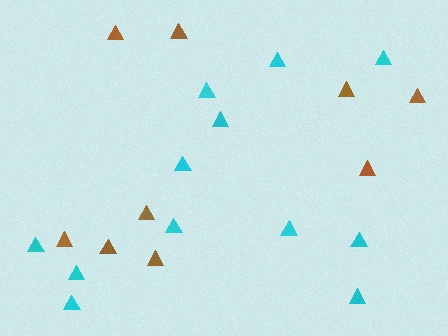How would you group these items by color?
There are 2 groups: one group of cyan triangles (12) and one group of brown triangles (9).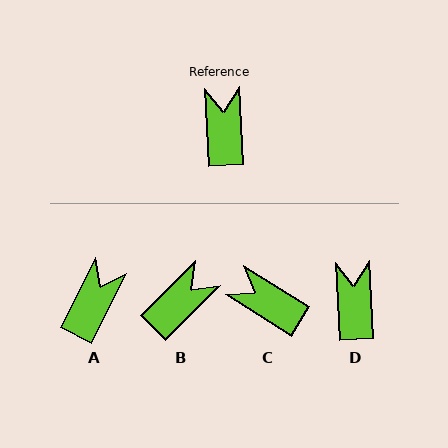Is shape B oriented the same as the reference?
No, it is off by about 48 degrees.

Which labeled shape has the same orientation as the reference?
D.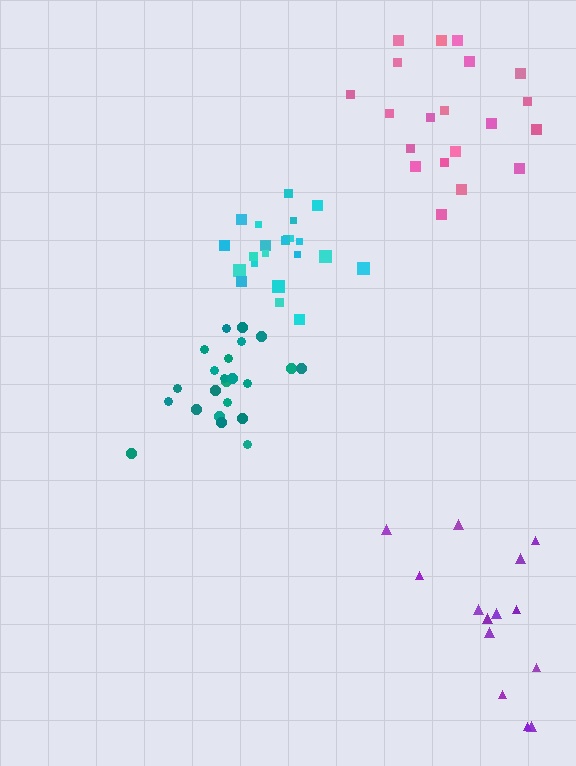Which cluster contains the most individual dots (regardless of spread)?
Cyan (23).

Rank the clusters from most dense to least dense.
teal, cyan, pink, purple.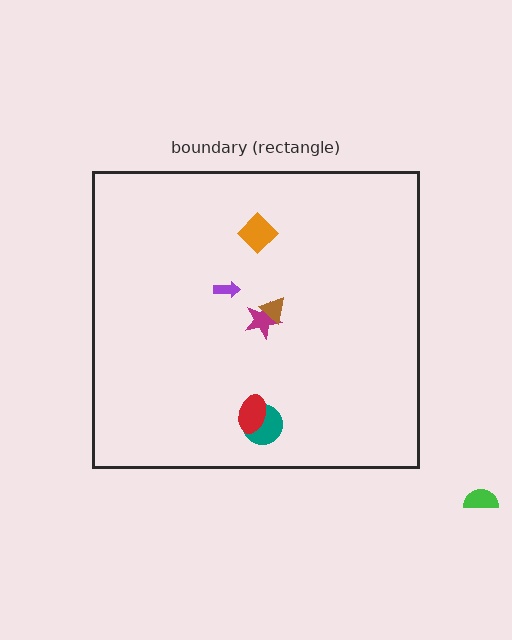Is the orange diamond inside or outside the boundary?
Inside.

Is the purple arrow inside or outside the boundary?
Inside.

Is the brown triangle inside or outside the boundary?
Inside.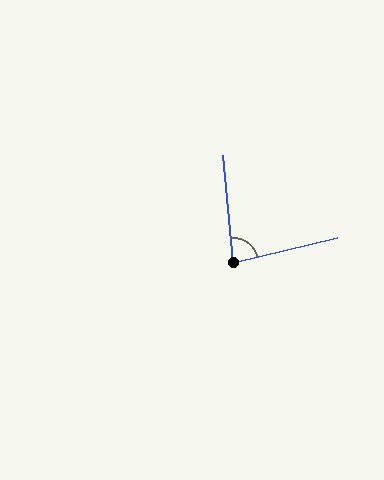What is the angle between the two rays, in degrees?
Approximately 82 degrees.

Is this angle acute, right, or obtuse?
It is acute.